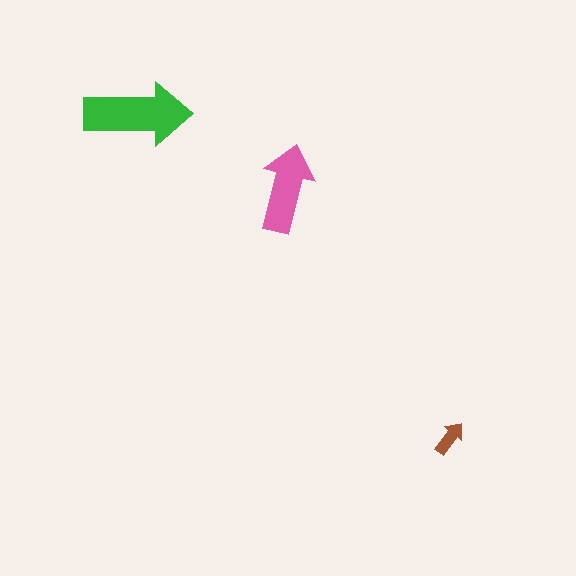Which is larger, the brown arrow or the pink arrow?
The pink one.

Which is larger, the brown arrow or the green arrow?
The green one.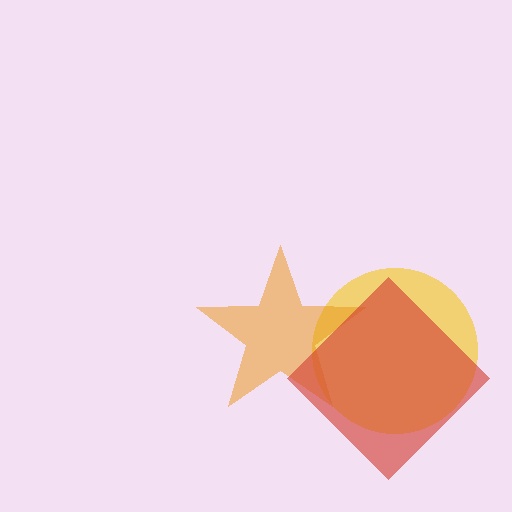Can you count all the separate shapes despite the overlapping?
Yes, there are 3 separate shapes.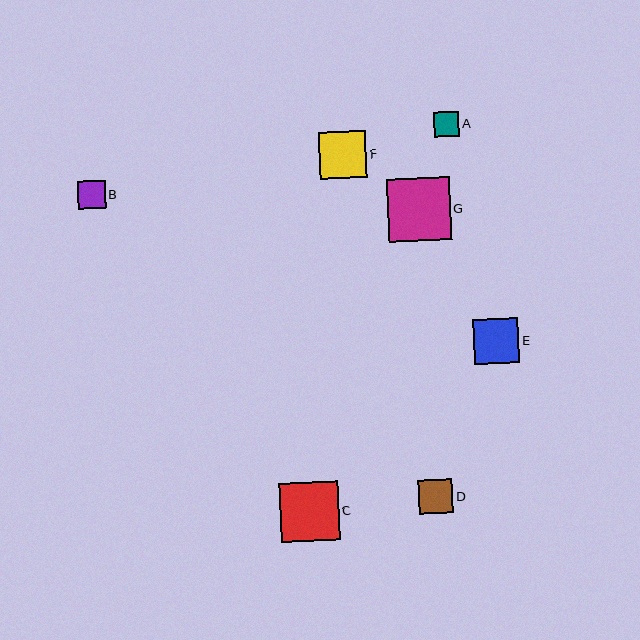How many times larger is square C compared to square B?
Square C is approximately 2.1 times the size of square B.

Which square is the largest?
Square G is the largest with a size of approximately 62 pixels.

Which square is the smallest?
Square A is the smallest with a size of approximately 25 pixels.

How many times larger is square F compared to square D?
Square F is approximately 1.4 times the size of square D.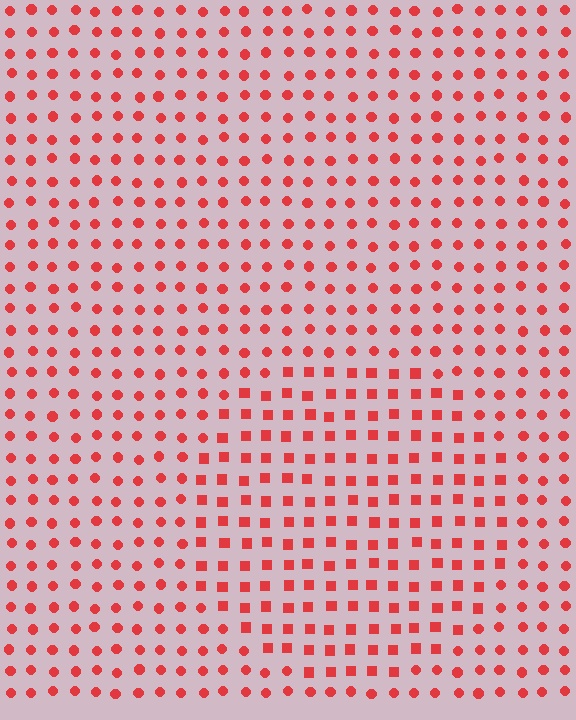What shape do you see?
I see a circle.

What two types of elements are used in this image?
The image uses squares inside the circle region and circles outside it.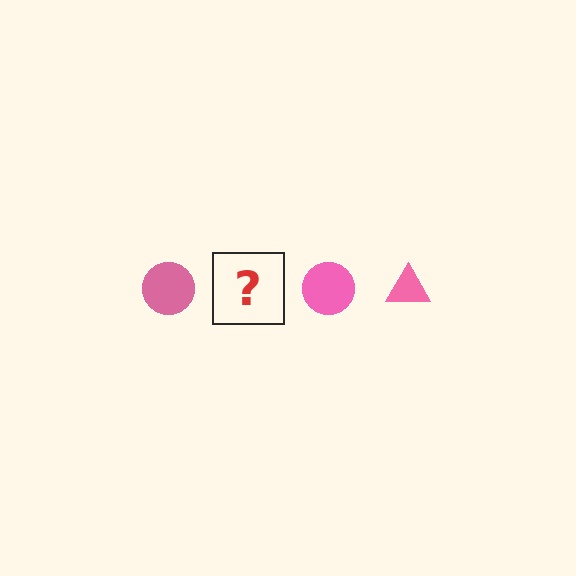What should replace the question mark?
The question mark should be replaced with a pink triangle.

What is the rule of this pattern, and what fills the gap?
The rule is that the pattern cycles through circle, triangle shapes in pink. The gap should be filled with a pink triangle.